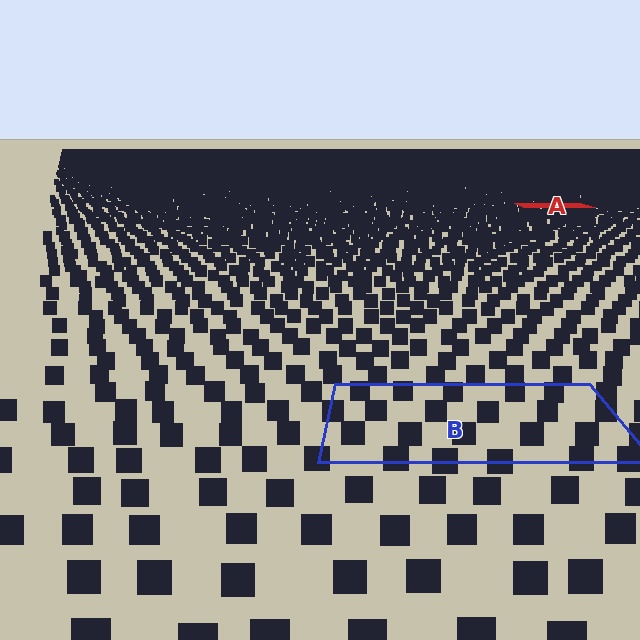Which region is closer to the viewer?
Region B is closer. The texture elements there are larger and more spread out.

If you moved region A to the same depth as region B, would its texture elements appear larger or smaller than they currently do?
They would appear larger. At a closer depth, the same texture elements are projected at a bigger on-screen size.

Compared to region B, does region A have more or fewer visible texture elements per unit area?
Region A has more texture elements per unit area — they are packed more densely because it is farther away.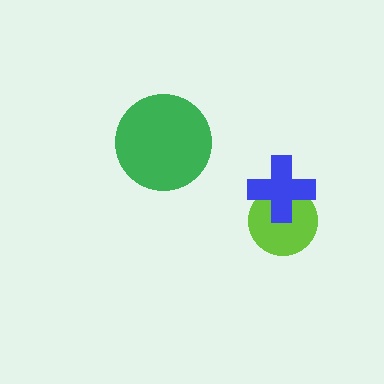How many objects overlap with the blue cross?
1 object overlaps with the blue cross.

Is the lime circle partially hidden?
Yes, it is partially covered by another shape.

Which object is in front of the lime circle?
The blue cross is in front of the lime circle.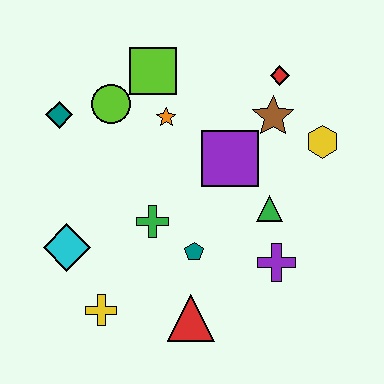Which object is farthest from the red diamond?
The yellow cross is farthest from the red diamond.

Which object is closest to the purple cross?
The green triangle is closest to the purple cross.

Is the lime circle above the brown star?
Yes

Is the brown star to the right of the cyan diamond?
Yes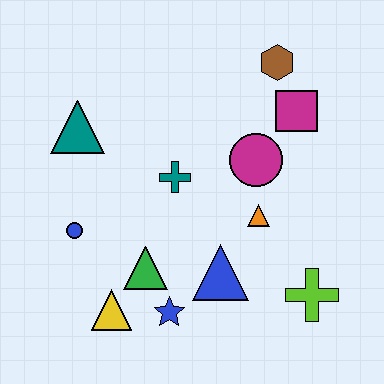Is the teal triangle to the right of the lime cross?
No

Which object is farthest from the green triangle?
The brown hexagon is farthest from the green triangle.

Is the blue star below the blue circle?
Yes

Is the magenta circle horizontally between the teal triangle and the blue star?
No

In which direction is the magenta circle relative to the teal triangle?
The magenta circle is to the right of the teal triangle.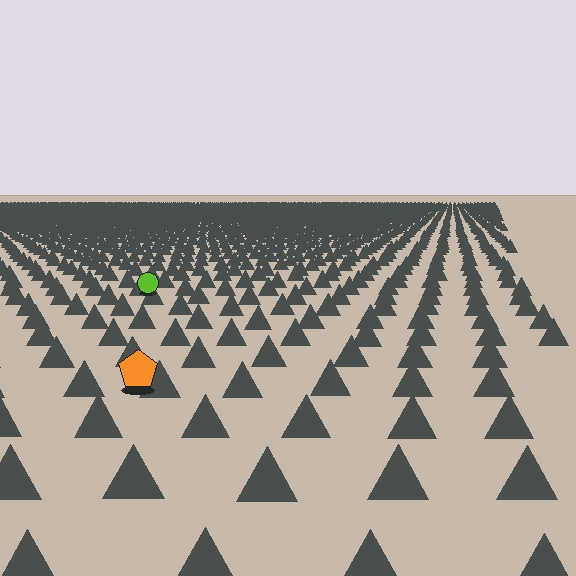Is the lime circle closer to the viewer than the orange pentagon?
No. The orange pentagon is closer — you can tell from the texture gradient: the ground texture is coarser near it.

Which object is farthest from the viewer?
The lime circle is farthest from the viewer. It appears smaller and the ground texture around it is denser.